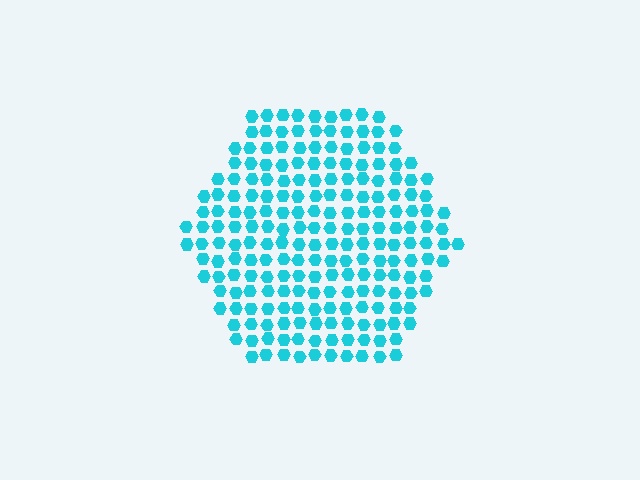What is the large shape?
The large shape is a hexagon.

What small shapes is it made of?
It is made of small hexagons.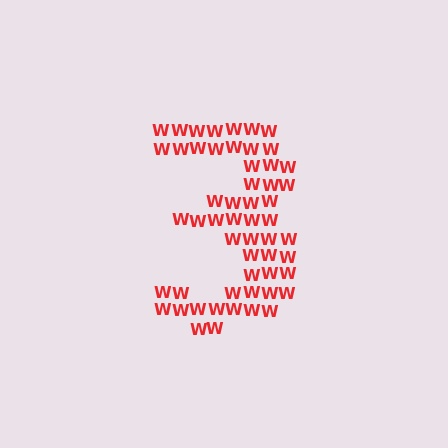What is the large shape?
The large shape is the digit 3.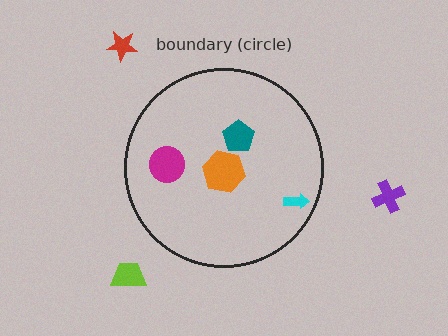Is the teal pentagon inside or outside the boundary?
Inside.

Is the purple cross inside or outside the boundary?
Outside.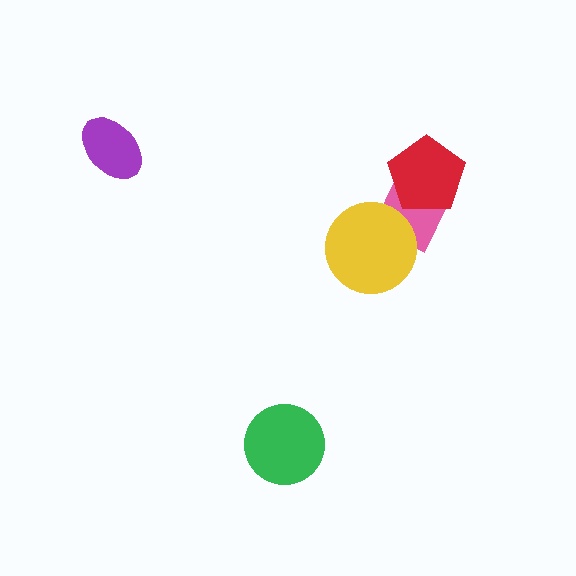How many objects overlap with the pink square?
2 objects overlap with the pink square.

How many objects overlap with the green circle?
0 objects overlap with the green circle.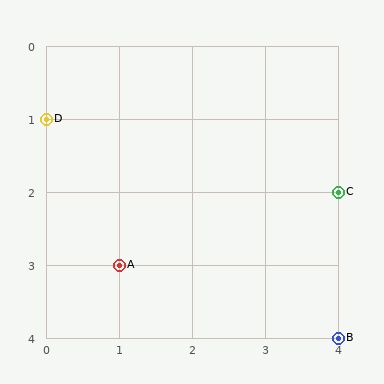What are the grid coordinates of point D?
Point D is at grid coordinates (0, 1).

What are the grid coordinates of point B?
Point B is at grid coordinates (4, 4).